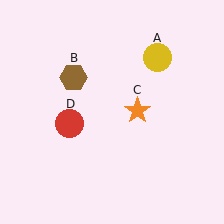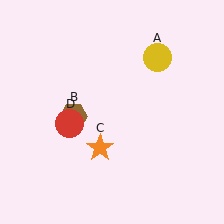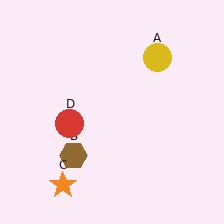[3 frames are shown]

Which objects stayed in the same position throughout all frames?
Yellow circle (object A) and red circle (object D) remained stationary.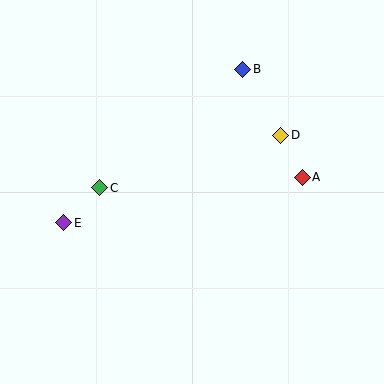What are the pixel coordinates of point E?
Point E is at (64, 223).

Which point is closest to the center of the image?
Point C at (100, 188) is closest to the center.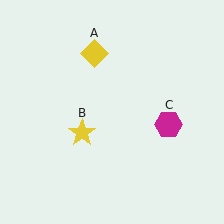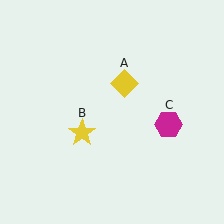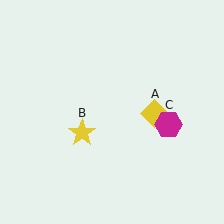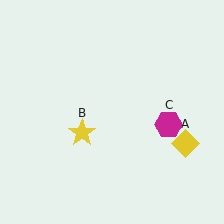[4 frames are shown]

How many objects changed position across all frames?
1 object changed position: yellow diamond (object A).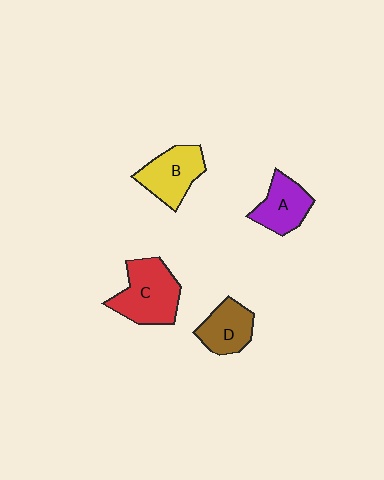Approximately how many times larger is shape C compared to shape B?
Approximately 1.3 times.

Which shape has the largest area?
Shape C (red).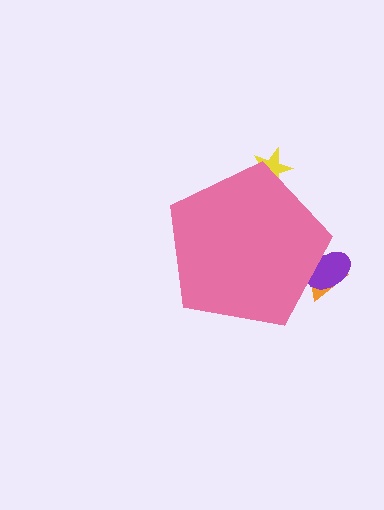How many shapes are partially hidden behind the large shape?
3 shapes are partially hidden.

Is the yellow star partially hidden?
Yes, the yellow star is partially hidden behind the pink pentagon.